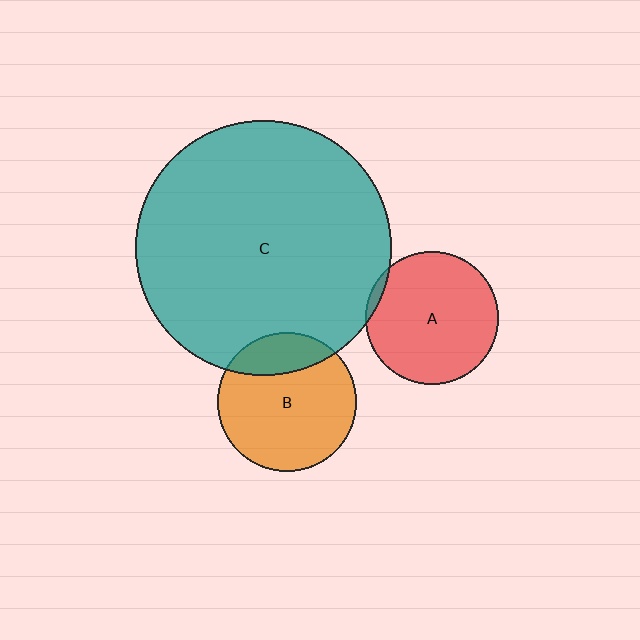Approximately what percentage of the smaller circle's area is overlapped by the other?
Approximately 20%.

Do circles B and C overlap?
Yes.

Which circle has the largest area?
Circle C (teal).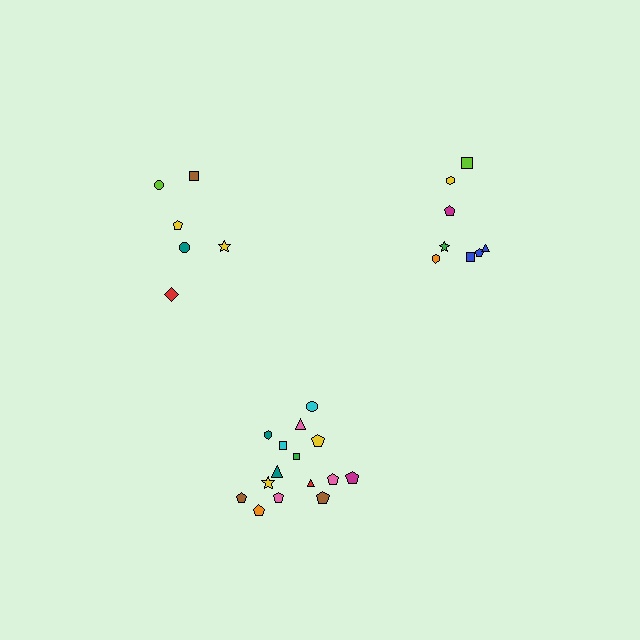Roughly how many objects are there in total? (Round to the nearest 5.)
Roughly 30 objects in total.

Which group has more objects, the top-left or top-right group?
The top-right group.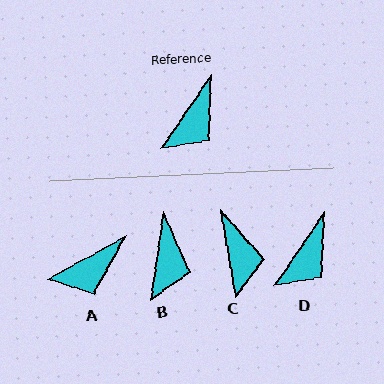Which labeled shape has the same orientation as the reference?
D.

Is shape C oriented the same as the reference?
No, it is off by about 44 degrees.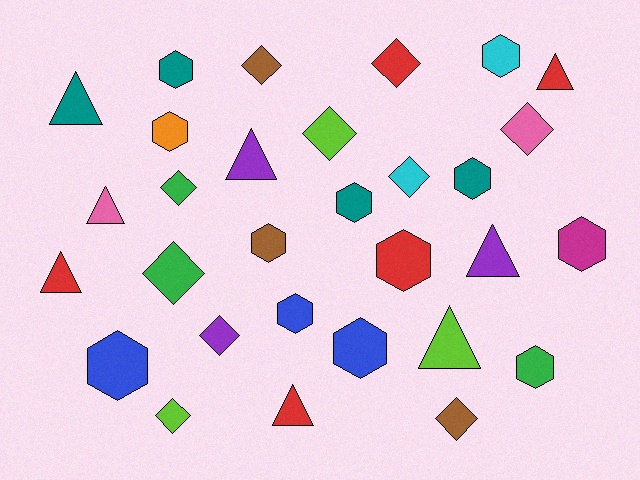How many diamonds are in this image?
There are 10 diamonds.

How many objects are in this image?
There are 30 objects.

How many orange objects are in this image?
There is 1 orange object.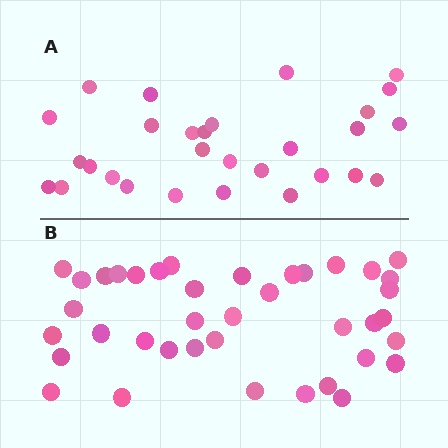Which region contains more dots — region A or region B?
Region B (the bottom region) has more dots.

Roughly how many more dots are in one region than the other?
Region B has roughly 10 or so more dots than region A.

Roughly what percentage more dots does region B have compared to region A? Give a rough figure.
About 35% more.